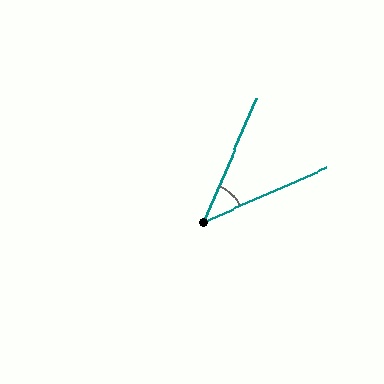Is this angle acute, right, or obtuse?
It is acute.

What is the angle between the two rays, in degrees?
Approximately 43 degrees.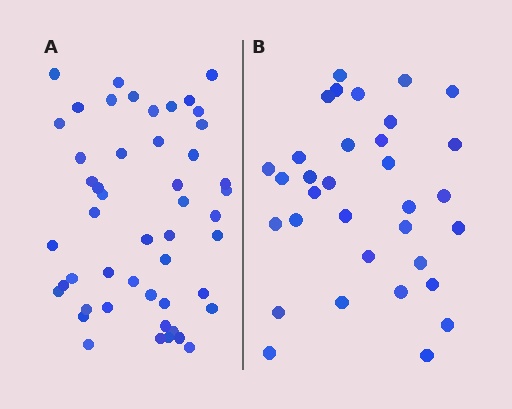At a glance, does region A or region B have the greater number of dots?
Region A (the left region) has more dots.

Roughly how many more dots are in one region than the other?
Region A has approximately 15 more dots than region B.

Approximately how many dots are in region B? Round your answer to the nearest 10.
About 30 dots. (The exact count is 33, which rounds to 30.)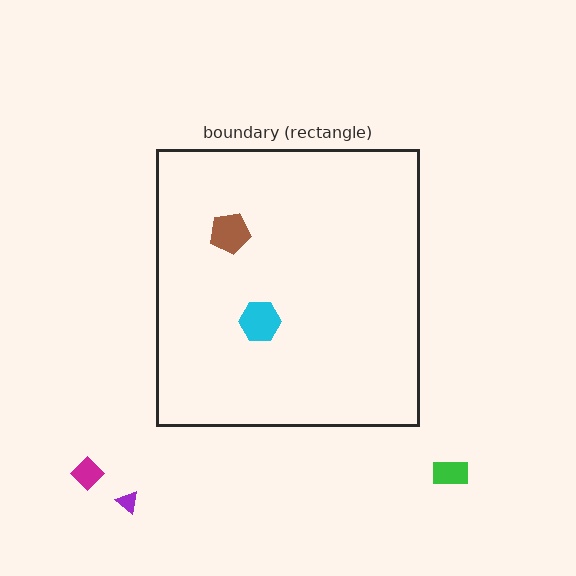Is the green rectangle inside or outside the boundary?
Outside.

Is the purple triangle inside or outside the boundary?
Outside.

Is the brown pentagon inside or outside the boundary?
Inside.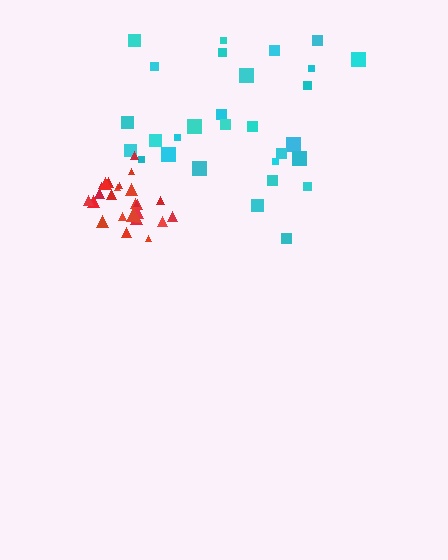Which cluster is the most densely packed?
Red.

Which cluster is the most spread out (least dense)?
Cyan.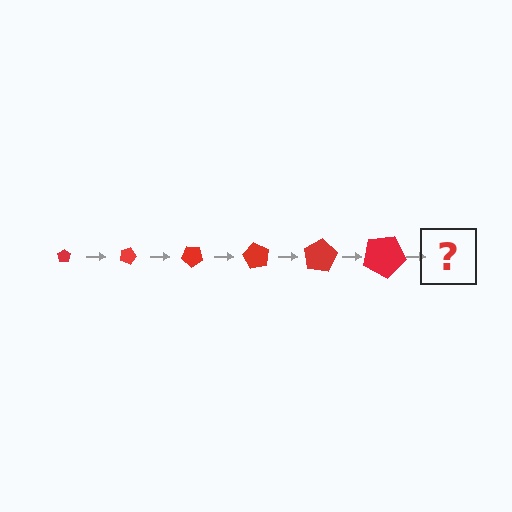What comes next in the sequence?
The next element should be a pentagon, larger than the previous one and rotated 120 degrees from the start.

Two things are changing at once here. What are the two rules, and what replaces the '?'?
The two rules are that the pentagon grows larger each step and it rotates 20 degrees each step. The '?' should be a pentagon, larger than the previous one and rotated 120 degrees from the start.